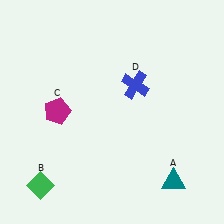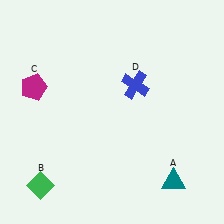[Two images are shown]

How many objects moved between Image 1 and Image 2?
1 object moved between the two images.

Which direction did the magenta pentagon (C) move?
The magenta pentagon (C) moved up.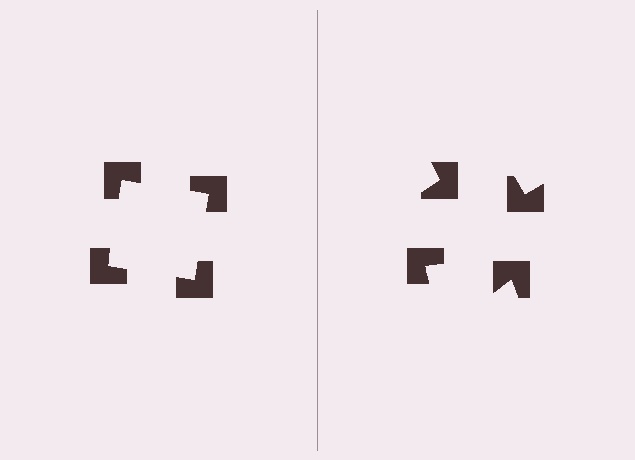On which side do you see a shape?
An illusory square appears on the left side. On the right side the wedge cuts are rotated, so no coherent shape forms.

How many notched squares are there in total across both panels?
8 — 4 on each side.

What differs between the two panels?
The notched squares are positioned identically on both sides; only the wedge orientations differ. On the left they align to a square; on the right they are misaligned.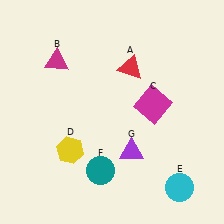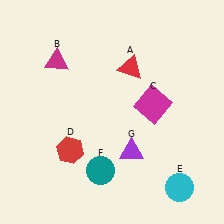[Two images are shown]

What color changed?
The hexagon (D) changed from yellow in Image 1 to red in Image 2.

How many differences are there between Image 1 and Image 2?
There is 1 difference between the two images.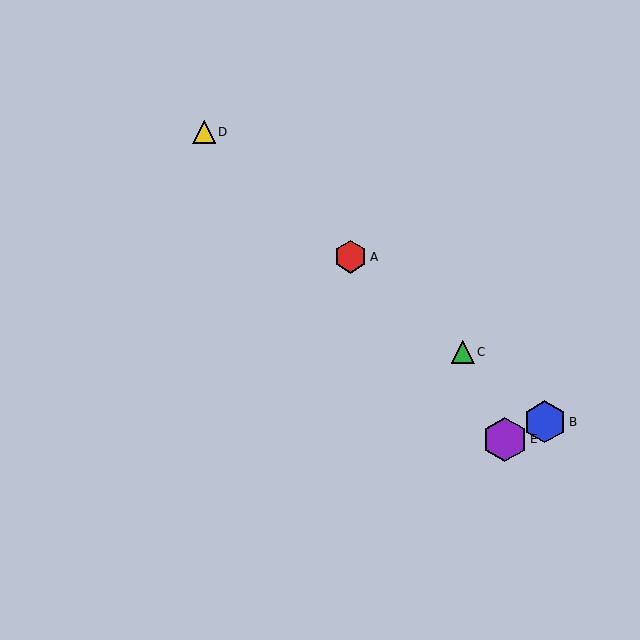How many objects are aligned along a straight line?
4 objects (A, B, C, D) are aligned along a straight line.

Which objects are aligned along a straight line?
Objects A, B, C, D are aligned along a straight line.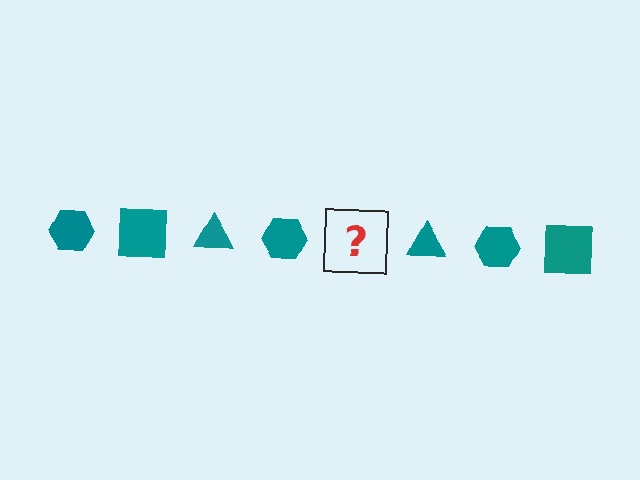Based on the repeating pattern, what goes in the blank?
The blank should be a teal square.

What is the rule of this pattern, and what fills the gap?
The rule is that the pattern cycles through hexagon, square, triangle shapes in teal. The gap should be filled with a teal square.